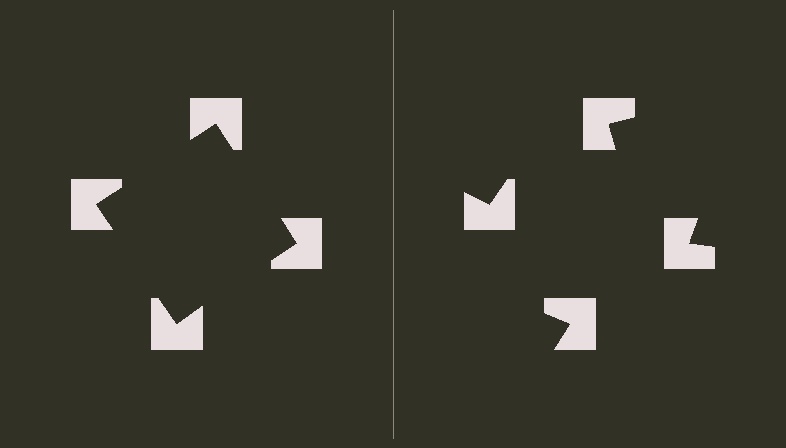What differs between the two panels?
The notched squares are positioned identically on both sides; only the wedge orientations differ. On the left they align to a square; on the right they are misaligned.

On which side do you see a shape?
An illusory square appears on the left side. On the right side the wedge cuts are rotated, so no coherent shape forms.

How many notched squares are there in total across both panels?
8 — 4 on each side.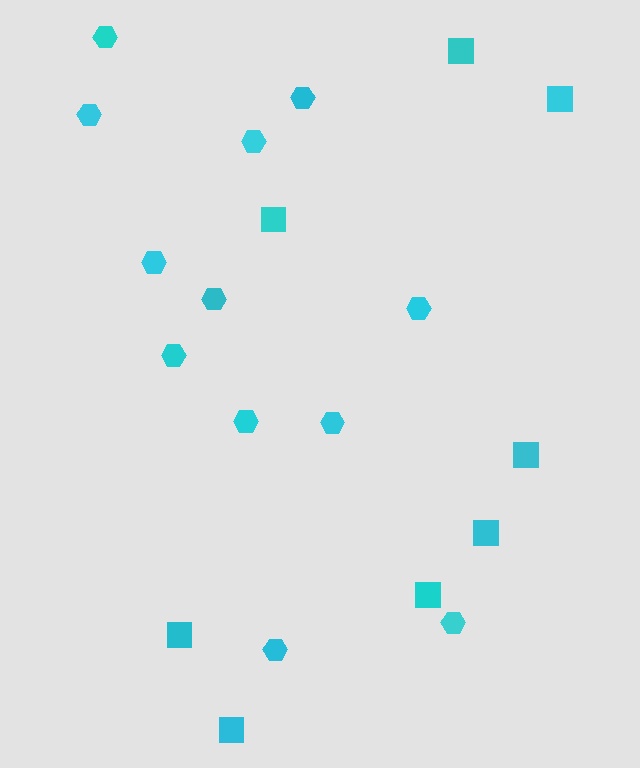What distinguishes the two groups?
There are 2 groups: one group of hexagons (12) and one group of squares (8).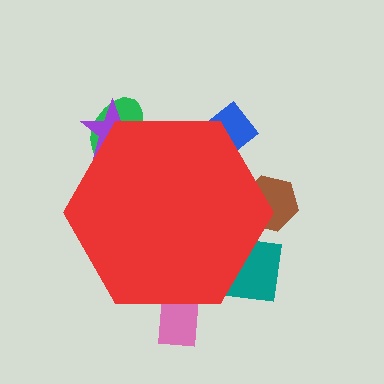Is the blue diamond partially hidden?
Yes, the blue diamond is partially hidden behind the red hexagon.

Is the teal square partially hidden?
Yes, the teal square is partially hidden behind the red hexagon.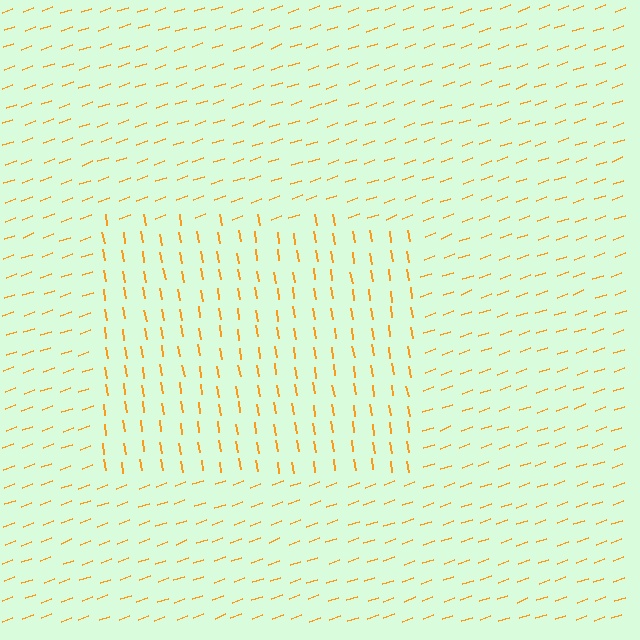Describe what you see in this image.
The image is filled with small orange line segments. A rectangle region in the image has lines oriented differently from the surrounding lines, creating a visible texture boundary.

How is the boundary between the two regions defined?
The boundary is defined purely by a change in line orientation (approximately 79 degrees difference). All lines are the same color and thickness.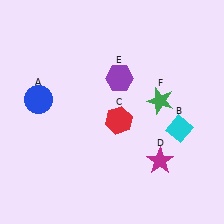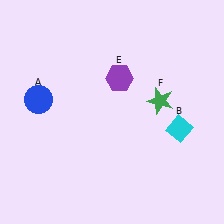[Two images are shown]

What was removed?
The red hexagon (C), the magenta star (D) were removed in Image 2.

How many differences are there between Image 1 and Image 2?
There are 2 differences between the two images.